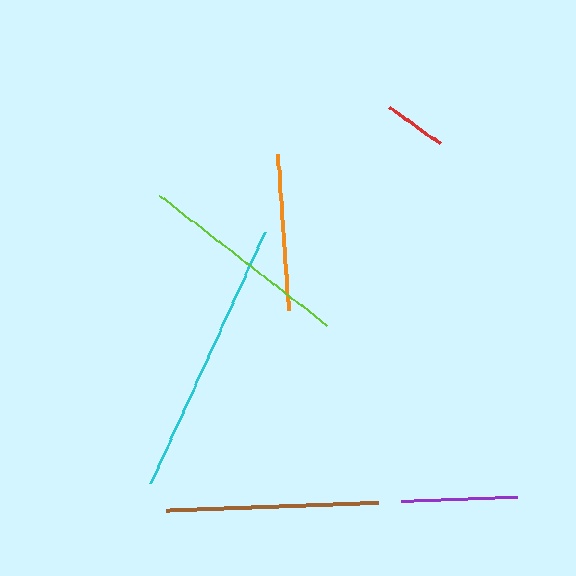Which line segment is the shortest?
The red line is the shortest at approximately 61 pixels.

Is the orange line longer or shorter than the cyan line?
The cyan line is longer than the orange line.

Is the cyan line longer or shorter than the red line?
The cyan line is longer than the red line.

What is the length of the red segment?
The red segment is approximately 61 pixels long.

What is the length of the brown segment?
The brown segment is approximately 212 pixels long.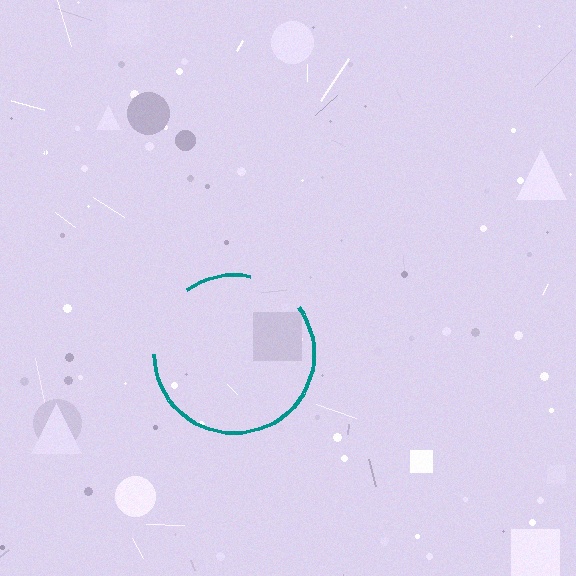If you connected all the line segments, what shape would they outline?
They would outline a circle.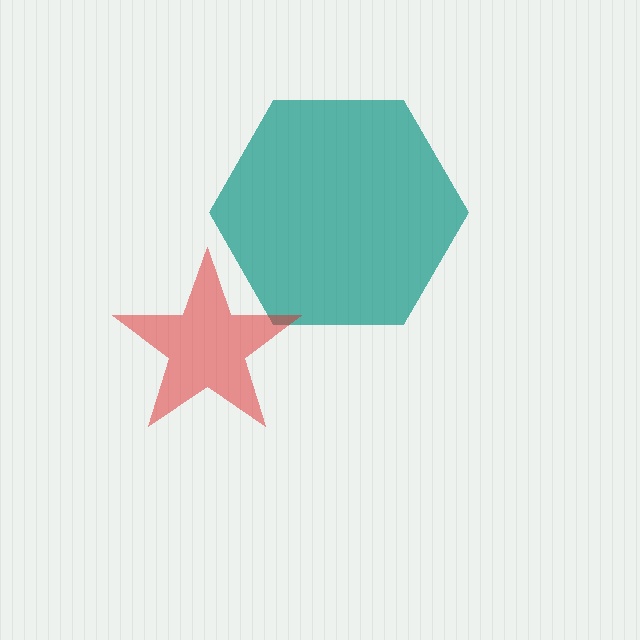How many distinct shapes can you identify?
There are 2 distinct shapes: a teal hexagon, a red star.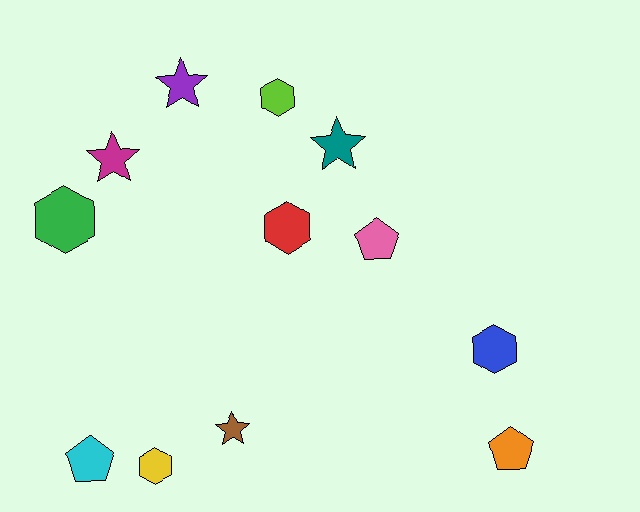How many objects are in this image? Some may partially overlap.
There are 12 objects.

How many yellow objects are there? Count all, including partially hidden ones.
There is 1 yellow object.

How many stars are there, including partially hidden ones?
There are 4 stars.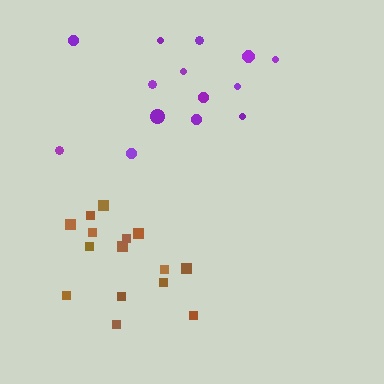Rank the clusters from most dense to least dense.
brown, purple.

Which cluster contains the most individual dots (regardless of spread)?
Brown (15).